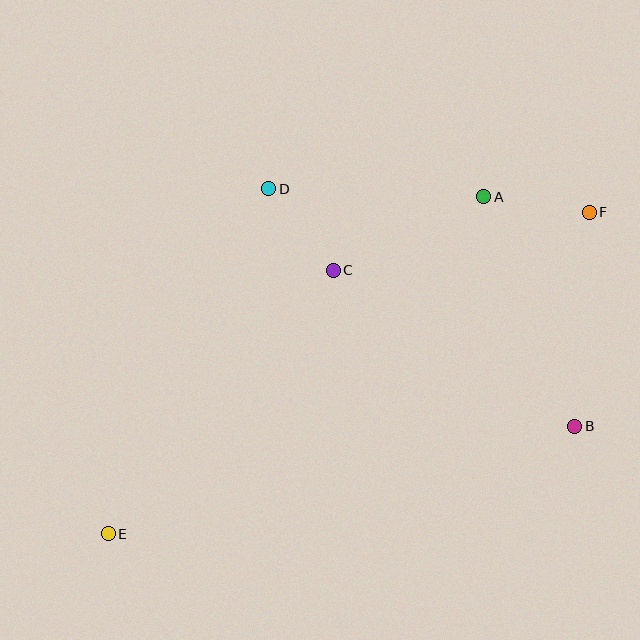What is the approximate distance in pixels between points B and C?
The distance between B and C is approximately 288 pixels.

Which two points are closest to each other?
Points C and D are closest to each other.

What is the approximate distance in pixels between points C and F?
The distance between C and F is approximately 263 pixels.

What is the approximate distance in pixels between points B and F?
The distance between B and F is approximately 215 pixels.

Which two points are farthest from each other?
Points E and F are farthest from each other.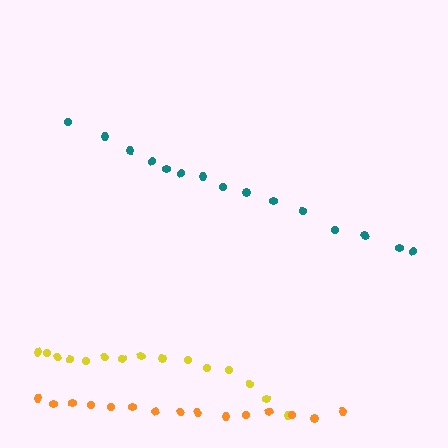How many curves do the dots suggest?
There are 3 distinct paths.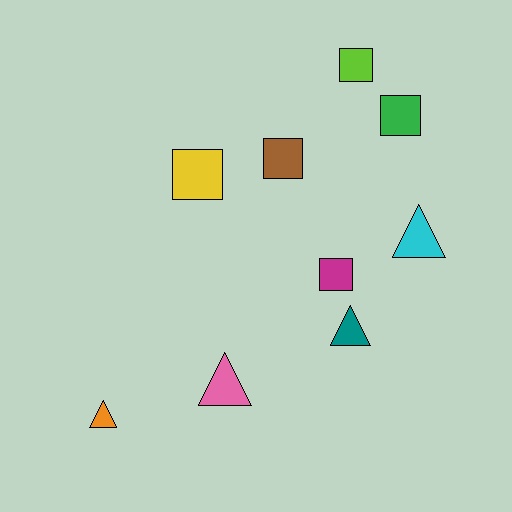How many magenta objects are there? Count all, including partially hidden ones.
There is 1 magenta object.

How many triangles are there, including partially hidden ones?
There are 4 triangles.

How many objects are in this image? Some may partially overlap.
There are 9 objects.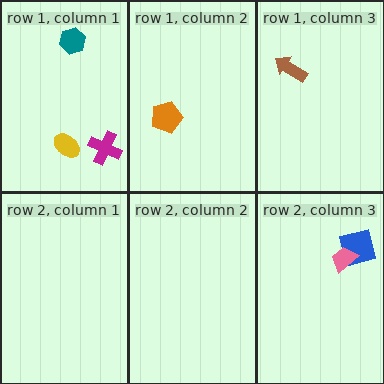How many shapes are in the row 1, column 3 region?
1.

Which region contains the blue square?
The row 2, column 3 region.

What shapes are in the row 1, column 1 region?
The magenta cross, the yellow ellipse, the teal hexagon.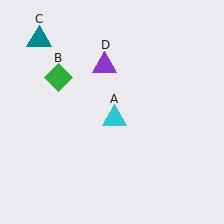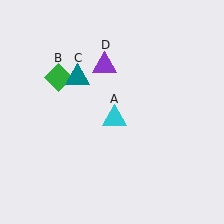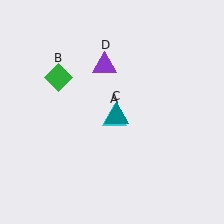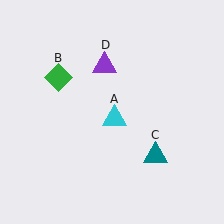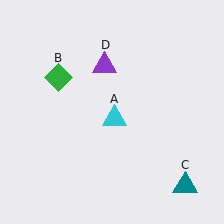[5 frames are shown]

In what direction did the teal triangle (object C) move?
The teal triangle (object C) moved down and to the right.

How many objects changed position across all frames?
1 object changed position: teal triangle (object C).